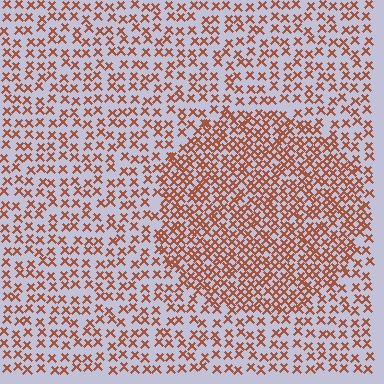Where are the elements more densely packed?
The elements are more densely packed inside the circle boundary.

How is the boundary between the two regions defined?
The boundary is defined by a change in element density (approximately 1.9x ratio). All elements are the same color, size, and shape.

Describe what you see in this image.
The image contains small brown elements arranged at two different densities. A circle-shaped region is visible where the elements are more densely packed than the surrounding area.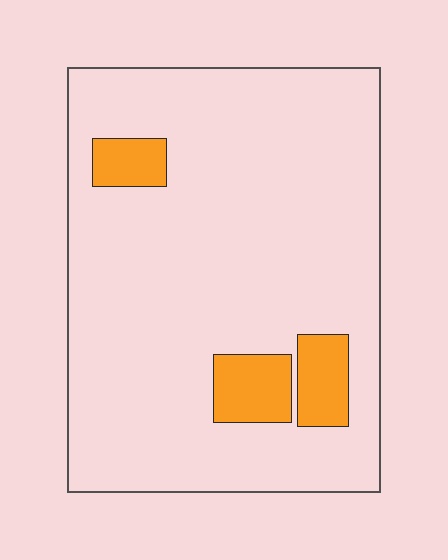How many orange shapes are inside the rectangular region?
3.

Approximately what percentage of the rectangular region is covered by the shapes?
Approximately 10%.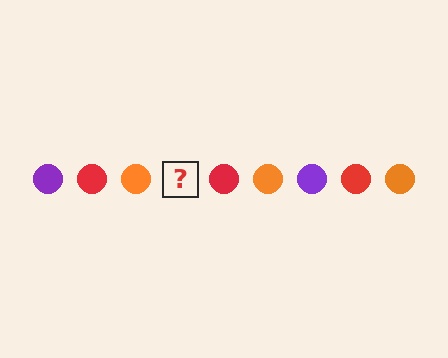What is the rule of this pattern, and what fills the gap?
The rule is that the pattern cycles through purple, red, orange circles. The gap should be filled with a purple circle.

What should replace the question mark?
The question mark should be replaced with a purple circle.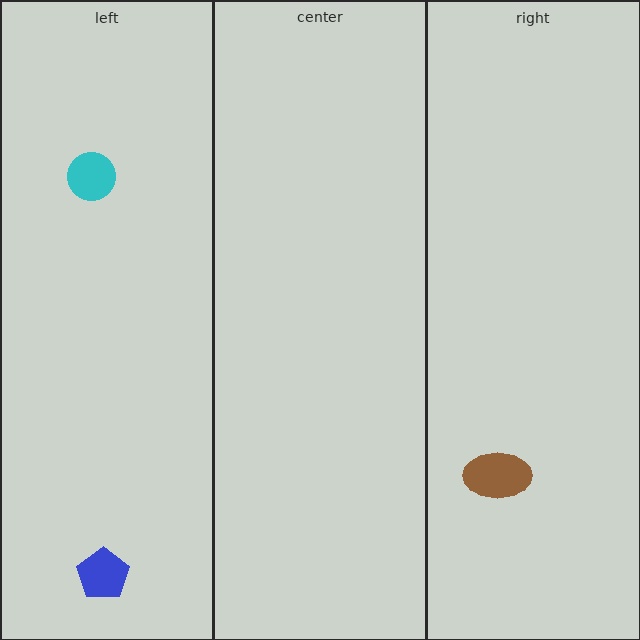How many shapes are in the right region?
1.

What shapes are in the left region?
The cyan circle, the blue pentagon.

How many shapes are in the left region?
2.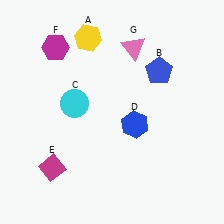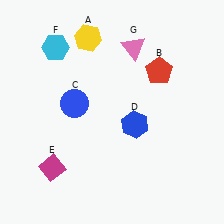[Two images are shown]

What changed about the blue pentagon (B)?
In Image 1, B is blue. In Image 2, it changed to red.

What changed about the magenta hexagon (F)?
In Image 1, F is magenta. In Image 2, it changed to cyan.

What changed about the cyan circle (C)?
In Image 1, C is cyan. In Image 2, it changed to blue.